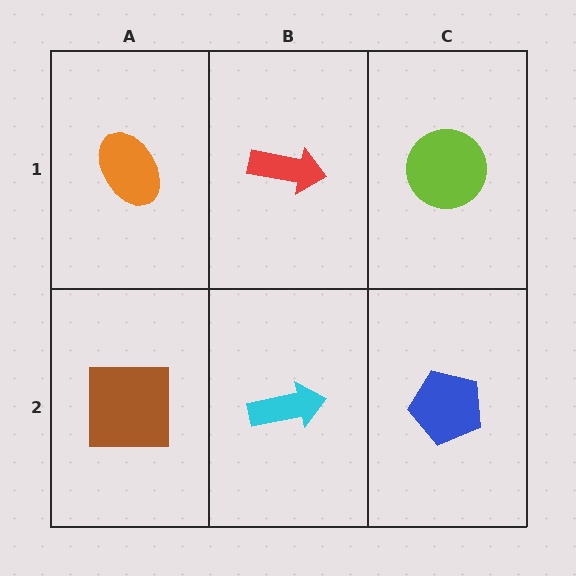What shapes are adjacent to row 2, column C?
A lime circle (row 1, column C), a cyan arrow (row 2, column B).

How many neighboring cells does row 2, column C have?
2.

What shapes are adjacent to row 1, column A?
A brown square (row 2, column A), a red arrow (row 1, column B).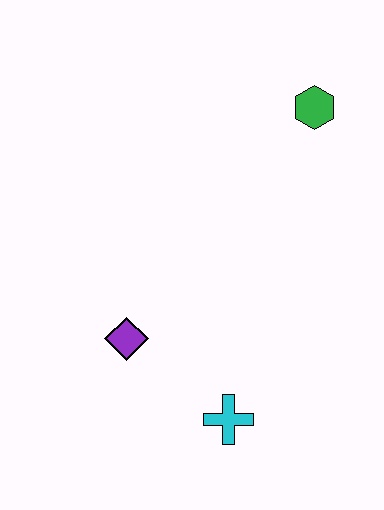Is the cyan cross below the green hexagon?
Yes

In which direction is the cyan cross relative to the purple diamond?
The cyan cross is to the right of the purple diamond.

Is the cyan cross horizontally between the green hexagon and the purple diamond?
Yes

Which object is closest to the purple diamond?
The cyan cross is closest to the purple diamond.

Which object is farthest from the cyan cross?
The green hexagon is farthest from the cyan cross.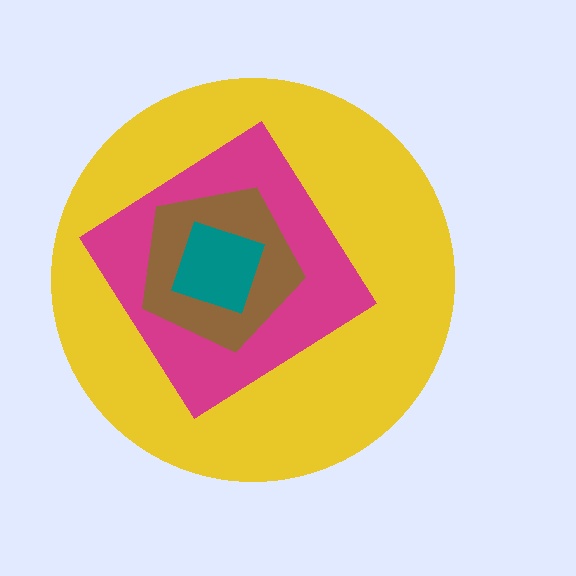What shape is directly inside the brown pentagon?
The teal diamond.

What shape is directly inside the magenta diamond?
The brown pentagon.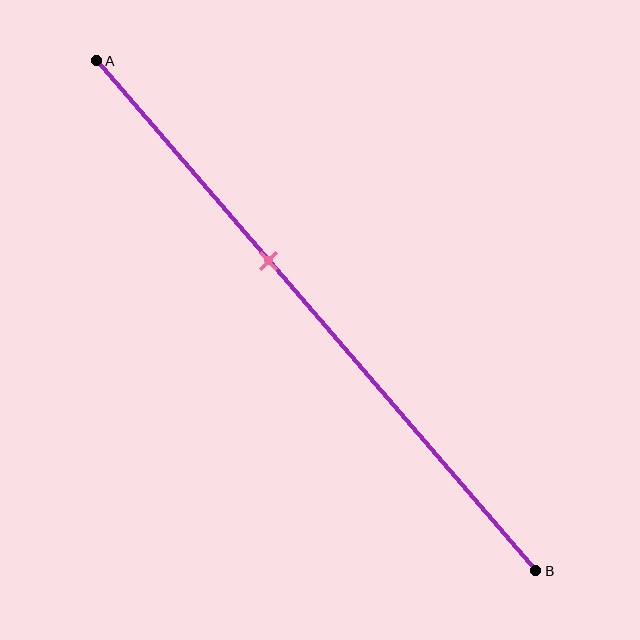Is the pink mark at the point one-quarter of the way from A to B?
No, the mark is at about 40% from A, not at the 25% one-quarter point.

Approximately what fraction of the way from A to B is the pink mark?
The pink mark is approximately 40% of the way from A to B.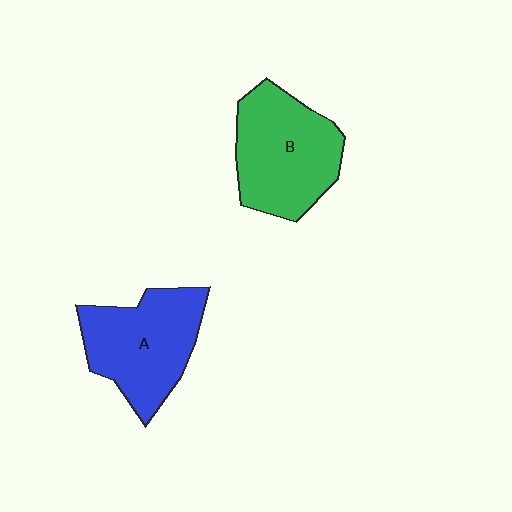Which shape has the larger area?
Shape B (green).